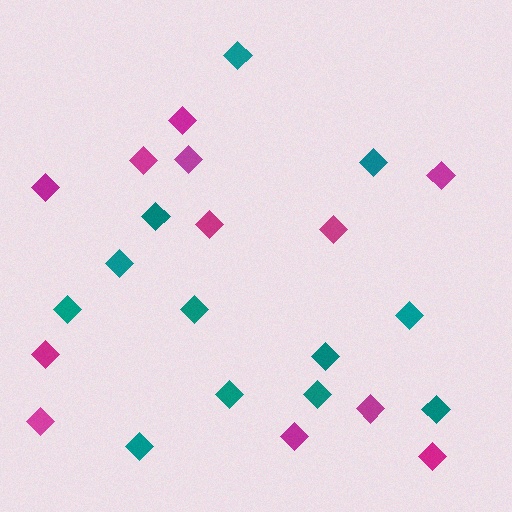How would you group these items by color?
There are 2 groups: one group of magenta diamonds (12) and one group of teal diamonds (12).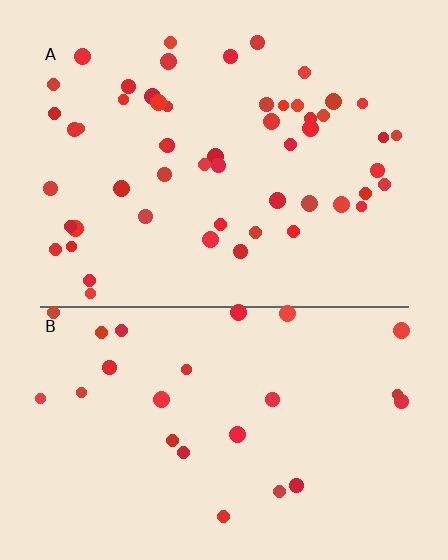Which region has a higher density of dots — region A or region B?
A (the top).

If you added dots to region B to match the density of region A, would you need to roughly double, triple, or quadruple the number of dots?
Approximately double.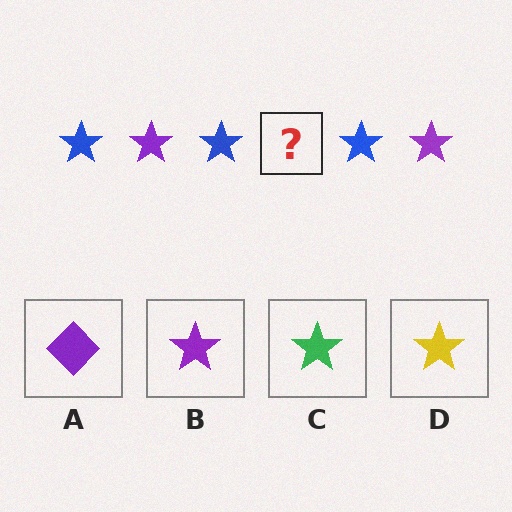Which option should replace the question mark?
Option B.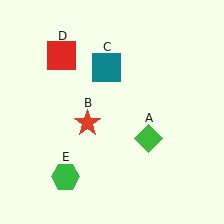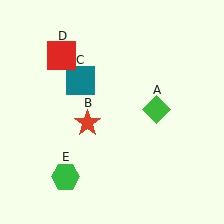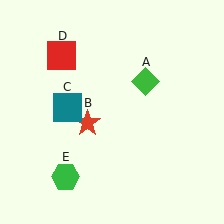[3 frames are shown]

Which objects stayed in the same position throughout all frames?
Red star (object B) and red square (object D) and green hexagon (object E) remained stationary.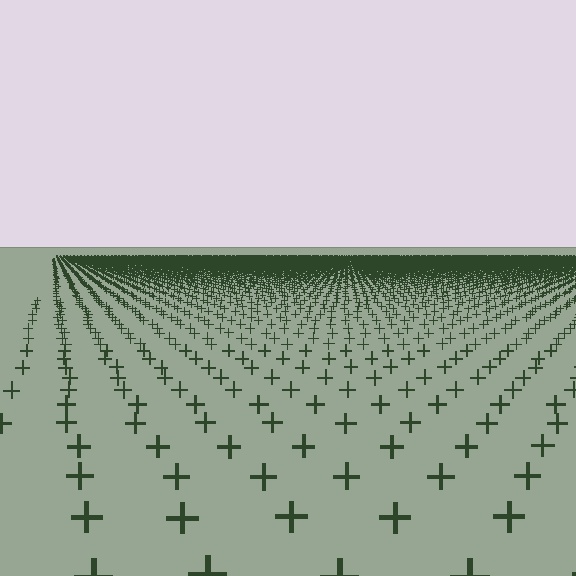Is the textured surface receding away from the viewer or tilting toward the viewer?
The surface is receding away from the viewer. Texture elements get smaller and denser toward the top.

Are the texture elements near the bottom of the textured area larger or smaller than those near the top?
Larger. Near the bottom, elements are closer to the viewer and appear at a bigger on-screen size.